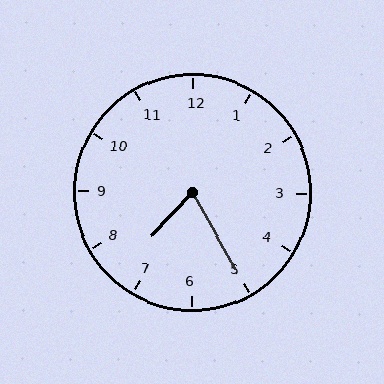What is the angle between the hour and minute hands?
Approximately 72 degrees.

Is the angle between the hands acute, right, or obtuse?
It is acute.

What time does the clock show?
7:25.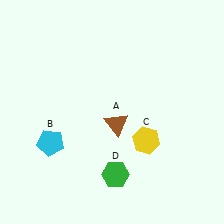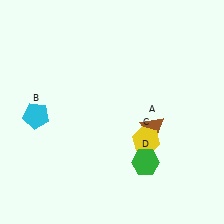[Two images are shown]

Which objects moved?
The objects that moved are: the brown triangle (A), the cyan pentagon (B), the green hexagon (D).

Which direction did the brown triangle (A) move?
The brown triangle (A) moved right.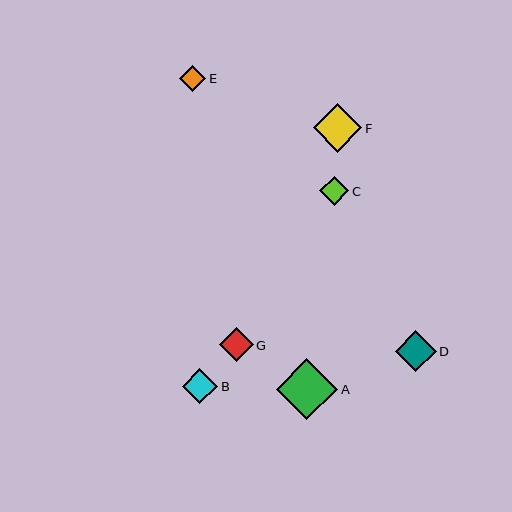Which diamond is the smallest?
Diamond E is the smallest with a size of approximately 26 pixels.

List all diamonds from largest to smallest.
From largest to smallest: A, F, D, B, G, C, E.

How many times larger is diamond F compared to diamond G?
Diamond F is approximately 1.4 times the size of diamond G.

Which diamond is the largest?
Diamond A is the largest with a size of approximately 61 pixels.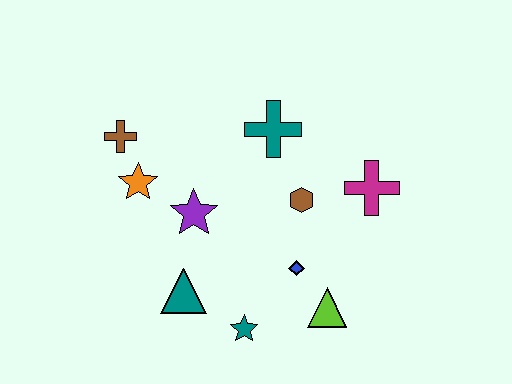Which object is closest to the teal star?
The teal triangle is closest to the teal star.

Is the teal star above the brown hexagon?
No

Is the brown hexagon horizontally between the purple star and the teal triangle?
No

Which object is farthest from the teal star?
The brown cross is farthest from the teal star.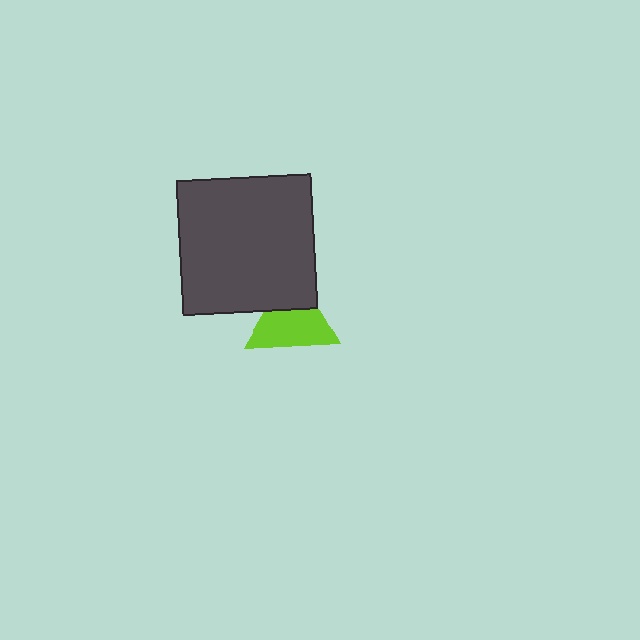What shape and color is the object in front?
The object in front is a dark gray square.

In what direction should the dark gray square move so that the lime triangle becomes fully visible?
The dark gray square should move up. That is the shortest direction to clear the overlap and leave the lime triangle fully visible.